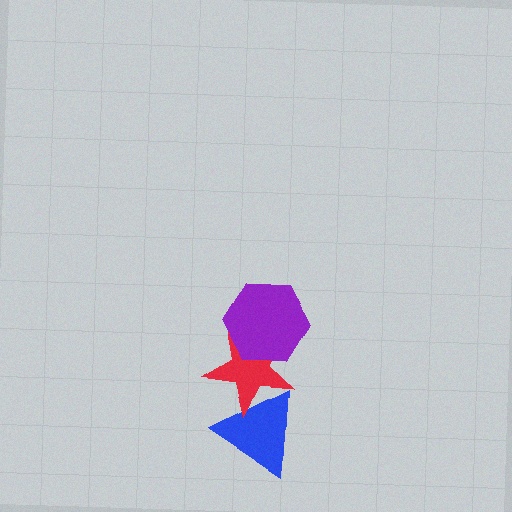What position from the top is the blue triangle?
The blue triangle is 3rd from the top.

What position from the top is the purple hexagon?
The purple hexagon is 1st from the top.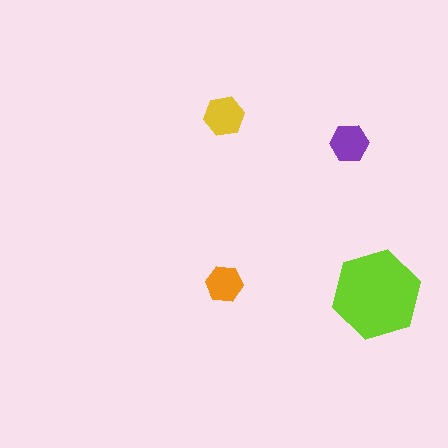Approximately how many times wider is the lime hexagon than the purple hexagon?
About 2.5 times wider.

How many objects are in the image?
There are 4 objects in the image.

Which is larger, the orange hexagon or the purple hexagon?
The purple one.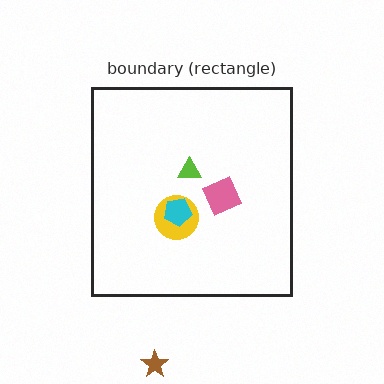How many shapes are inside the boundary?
4 inside, 1 outside.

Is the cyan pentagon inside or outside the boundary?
Inside.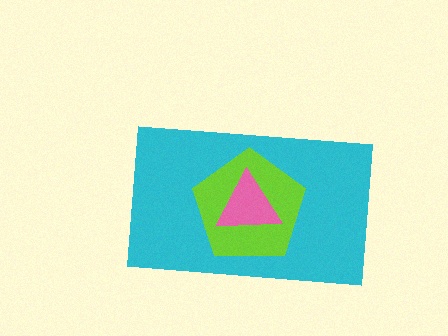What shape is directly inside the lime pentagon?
The pink triangle.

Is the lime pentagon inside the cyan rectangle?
Yes.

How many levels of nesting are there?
3.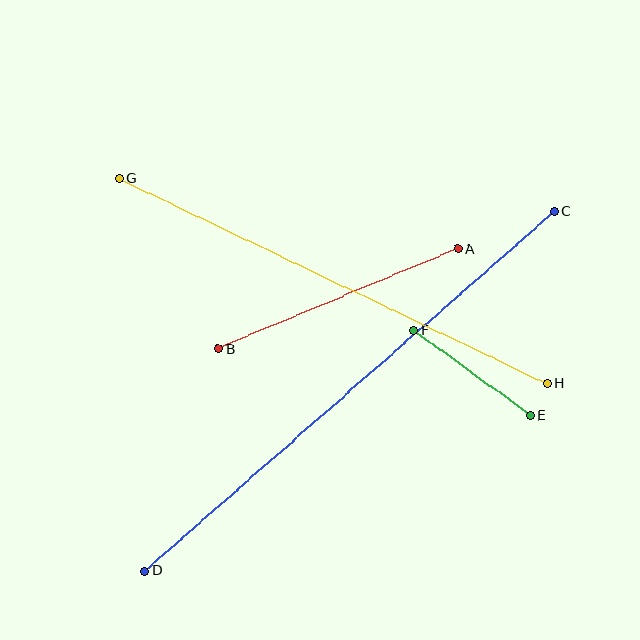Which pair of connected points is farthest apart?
Points C and D are farthest apart.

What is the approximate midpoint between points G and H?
The midpoint is at approximately (333, 281) pixels.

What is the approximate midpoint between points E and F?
The midpoint is at approximately (472, 373) pixels.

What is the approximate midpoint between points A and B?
The midpoint is at approximately (338, 299) pixels.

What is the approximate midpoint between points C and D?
The midpoint is at approximately (350, 391) pixels.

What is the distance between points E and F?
The distance is approximately 144 pixels.